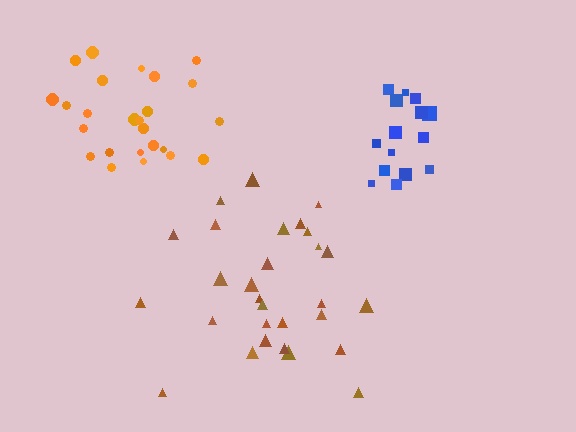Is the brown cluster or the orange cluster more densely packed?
Orange.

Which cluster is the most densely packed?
Blue.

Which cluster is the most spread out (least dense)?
Brown.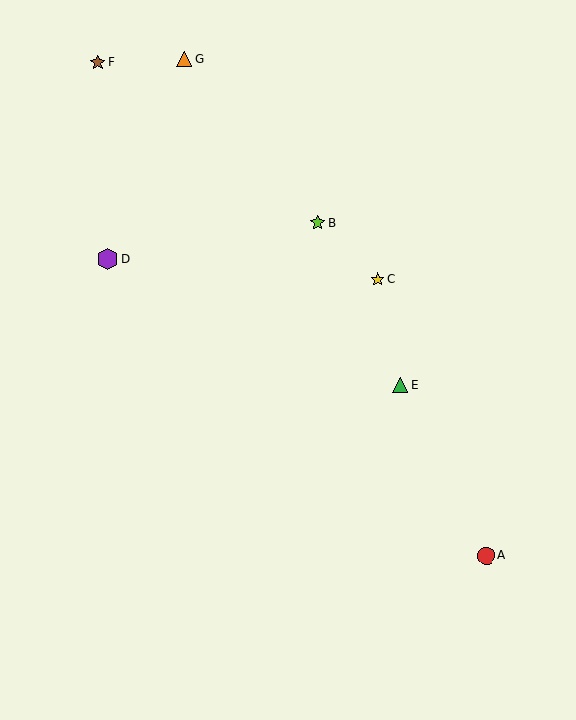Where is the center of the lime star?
The center of the lime star is at (318, 222).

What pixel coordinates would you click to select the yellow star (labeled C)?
Click at (378, 280) to select the yellow star C.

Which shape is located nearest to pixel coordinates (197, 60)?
The orange triangle (labeled G) at (184, 59) is nearest to that location.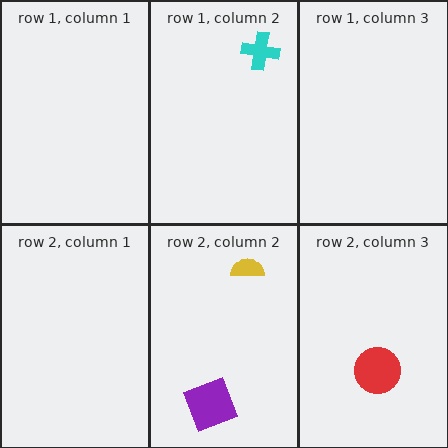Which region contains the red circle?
The row 2, column 3 region.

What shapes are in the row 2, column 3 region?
The red circle.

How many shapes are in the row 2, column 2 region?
2.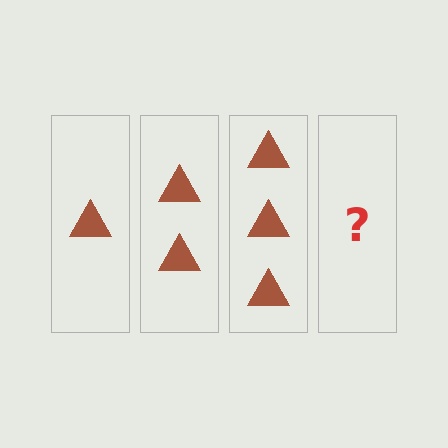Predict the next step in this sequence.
The next step is 4 triangles.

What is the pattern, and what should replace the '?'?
The pattern is that each step adds one more triangle. The '?' should be 4 triangles.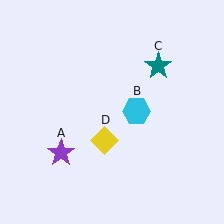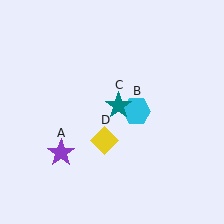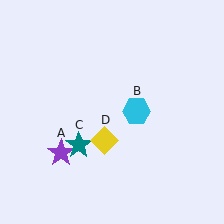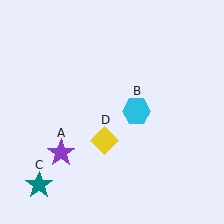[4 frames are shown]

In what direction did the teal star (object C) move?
The teal star (object C) moved down and to the left.